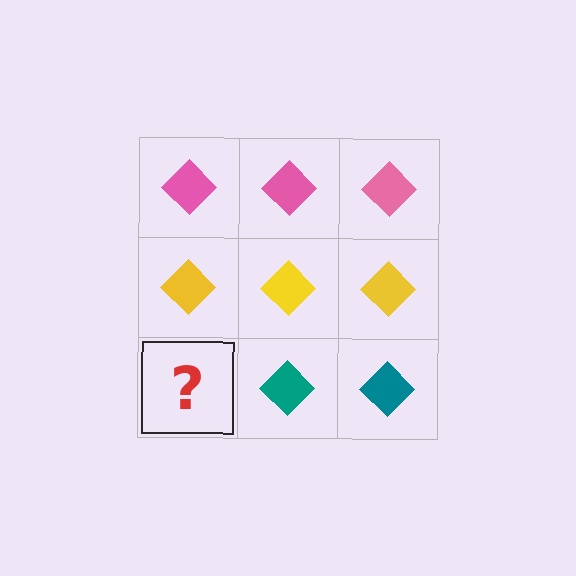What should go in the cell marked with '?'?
The missing cell should contain a teal diamond.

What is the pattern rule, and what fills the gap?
The rule is that each row has a consistent color. The gap should be filled with a teal diamond.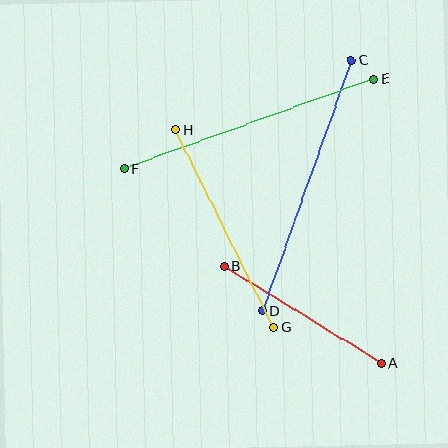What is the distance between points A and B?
The distance is approximately 184 pixels.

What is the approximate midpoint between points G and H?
The midpoint is at approximately (225, 229) pixels.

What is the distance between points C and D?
The distance is approximately 266 pixels.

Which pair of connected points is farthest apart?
Points C and D are farthest apart.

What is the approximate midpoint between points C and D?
The midpoint is at approximately (307, 186) pixels.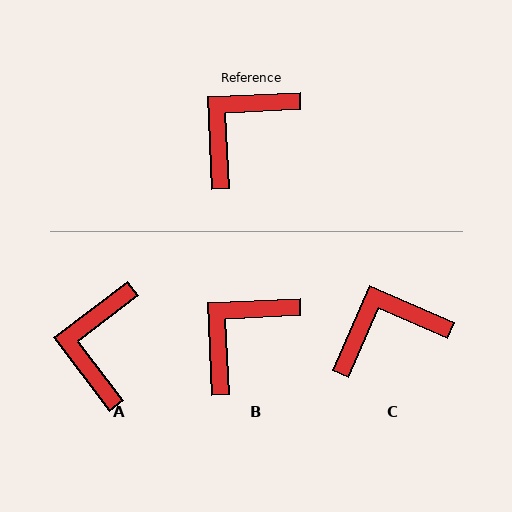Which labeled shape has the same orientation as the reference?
B.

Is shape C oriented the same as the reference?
No, it is off by about 26 degrees.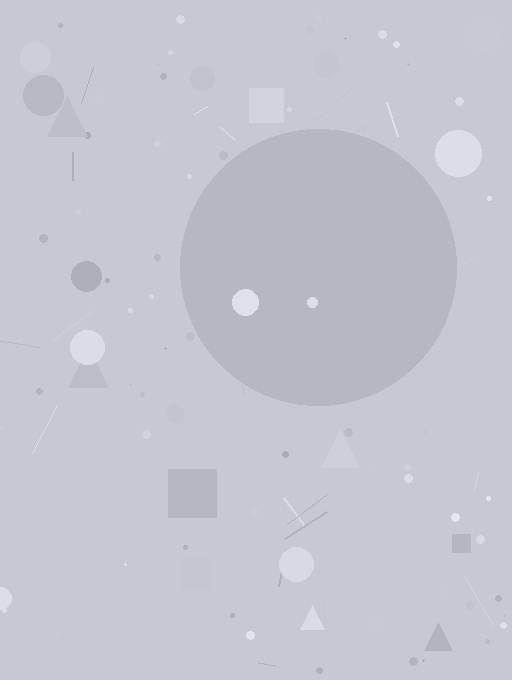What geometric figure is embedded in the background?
A circle is embedded in the background.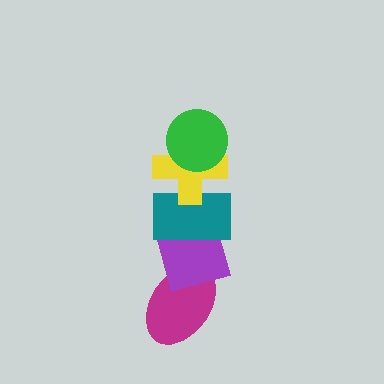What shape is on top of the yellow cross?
The green circle is on top of the yellow cross.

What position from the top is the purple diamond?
The purple diamond is 4th from the top.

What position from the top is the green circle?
The green circle is 1st from the top.